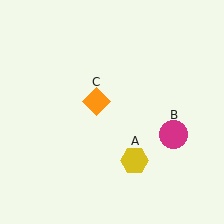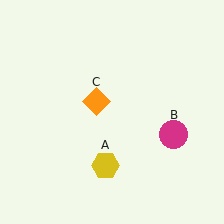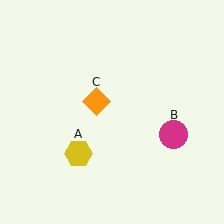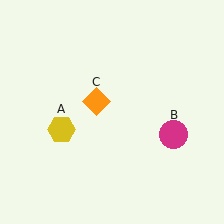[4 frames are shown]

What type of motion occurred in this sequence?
The yellow hexagon (object A) rotated clockwise around the center of the scene.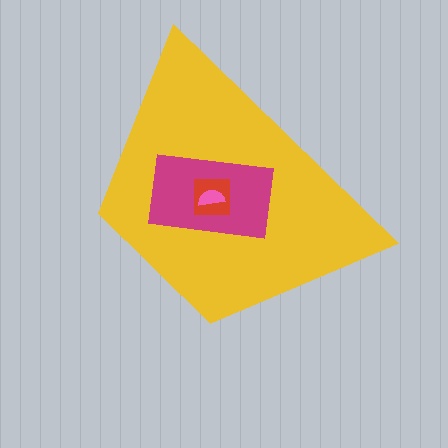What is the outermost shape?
The yellow trapezoid.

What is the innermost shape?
The pink semicircle.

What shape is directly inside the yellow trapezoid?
The magenta rectangle.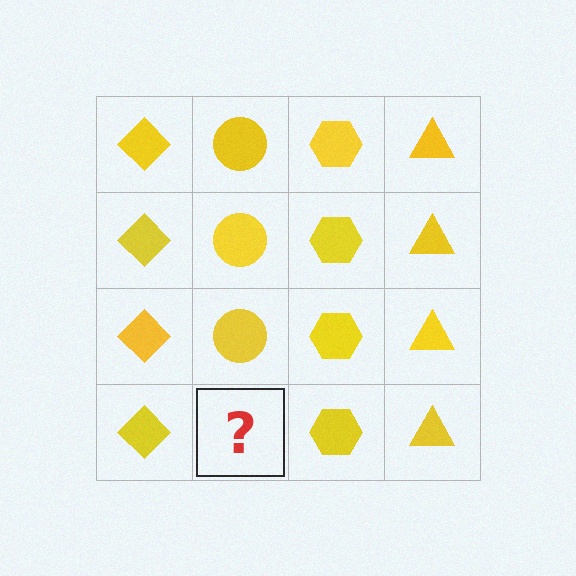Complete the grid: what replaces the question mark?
The question mark should be replaced with a yellow circle.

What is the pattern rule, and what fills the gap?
The rule is that each column has a consistent shape. The gap should be filled with a yellow circle.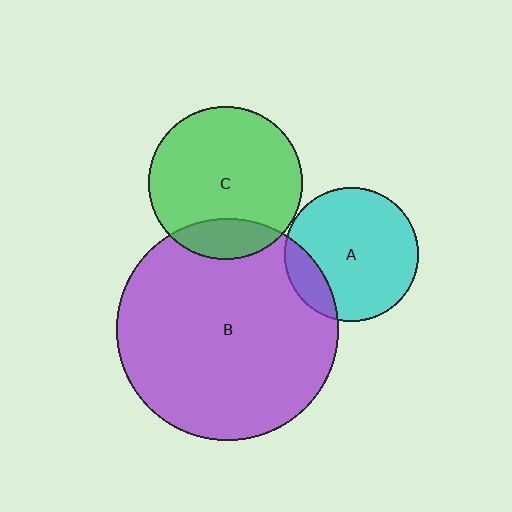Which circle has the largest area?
Circle B (purple).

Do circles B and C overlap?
Yes.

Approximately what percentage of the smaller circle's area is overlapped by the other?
Approximately 20%.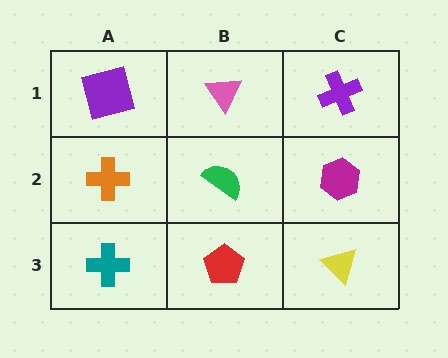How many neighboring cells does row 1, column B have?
3.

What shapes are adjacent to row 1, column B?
A green semicircle (row 2, column B), a purple square (row 1, column A), a purple cross (row 1, column C).